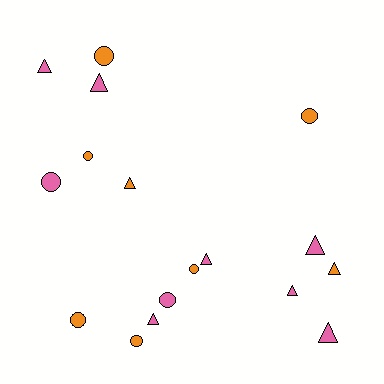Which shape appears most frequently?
Triangle, with 9 objects.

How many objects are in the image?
There are 17 objects.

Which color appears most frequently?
Pink, with 9 objects.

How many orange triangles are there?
There are 2 orange triangles.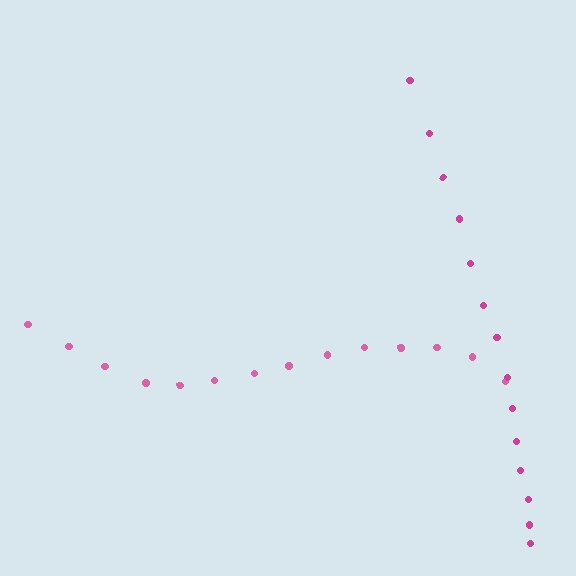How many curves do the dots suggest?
There are 2 distinct paths.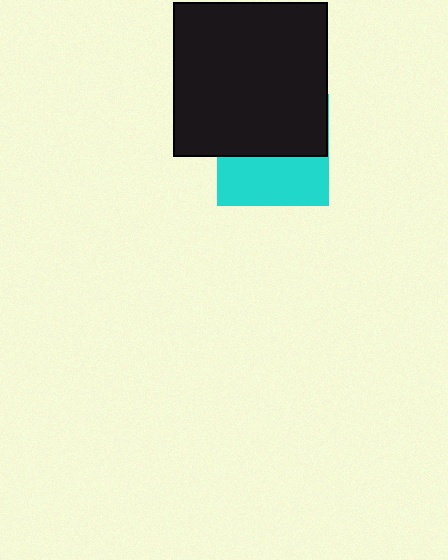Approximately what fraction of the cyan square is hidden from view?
Roughly 56% of the cyan square is hidden behind the black square.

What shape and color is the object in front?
The object in front is a black square.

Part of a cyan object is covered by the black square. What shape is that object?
It is a square.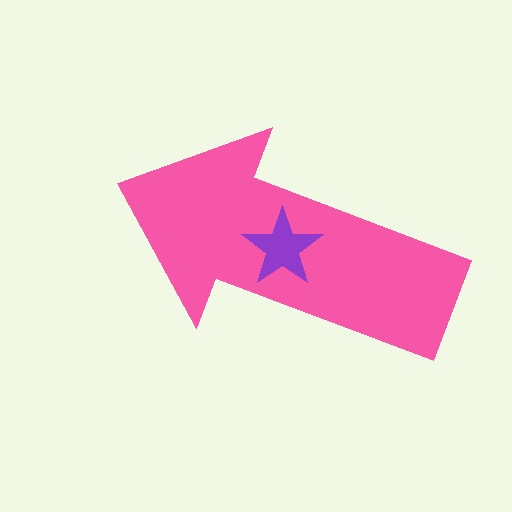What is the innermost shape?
The purple star.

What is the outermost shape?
The pink arrow.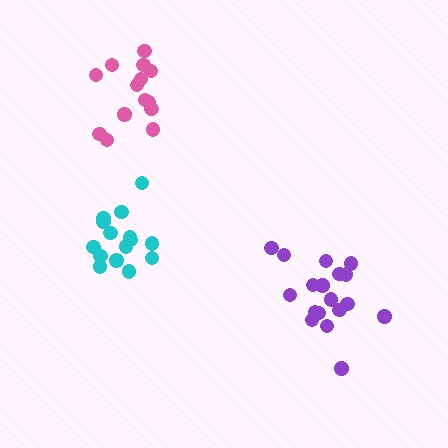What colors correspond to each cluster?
The clusters are colored: purple, cyan, pink.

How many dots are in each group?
Group 1: 18 dots, Group 2: 15 dots, Group 3: 14 dots (47 total).